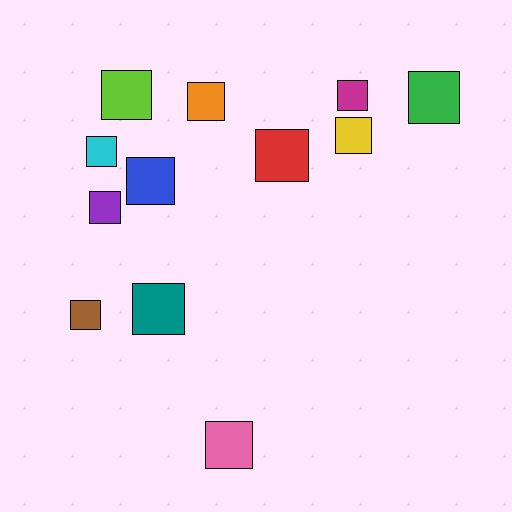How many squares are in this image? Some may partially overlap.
There are 12 squares.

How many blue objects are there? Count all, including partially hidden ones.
There is 1 blue object.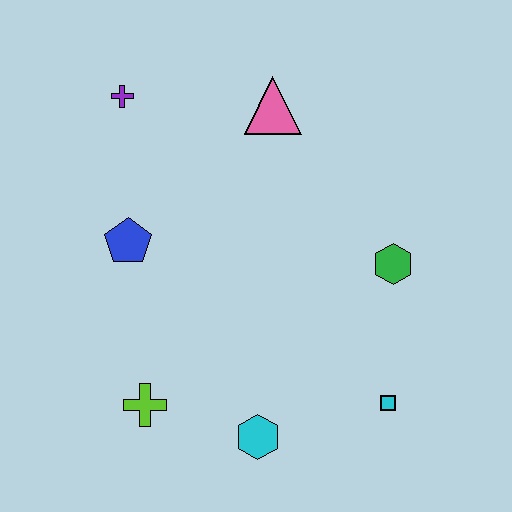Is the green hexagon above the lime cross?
Yes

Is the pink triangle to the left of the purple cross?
No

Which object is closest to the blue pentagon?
The purple cross is closest to the blue pentagon.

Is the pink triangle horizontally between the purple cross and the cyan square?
Yes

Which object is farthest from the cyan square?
The purple cross is farthest from the cyan square.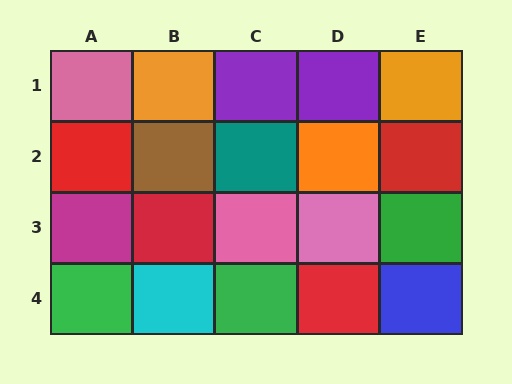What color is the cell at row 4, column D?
Red.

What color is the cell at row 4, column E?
Blue.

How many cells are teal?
1 cell is teal.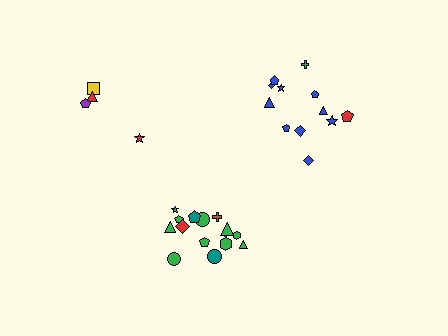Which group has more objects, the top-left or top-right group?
The top-right group.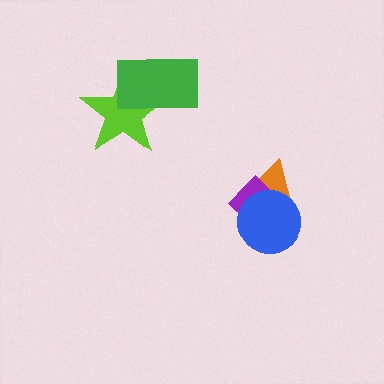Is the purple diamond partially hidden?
Yes, it is partially covered by another shape.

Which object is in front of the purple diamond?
The blue circle is in front of the purple diamond.